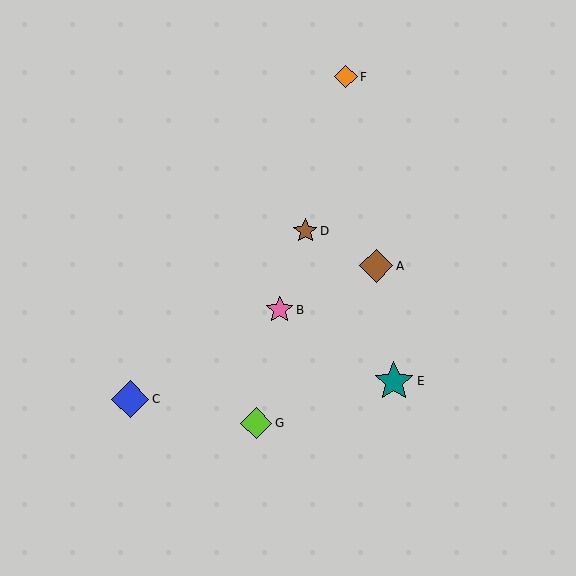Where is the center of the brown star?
The center of the brown star is at (305, 231).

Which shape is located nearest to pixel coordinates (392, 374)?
The teal star (labeled E) at (394, 381) is nearest to that location.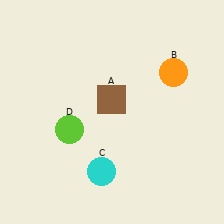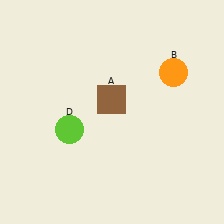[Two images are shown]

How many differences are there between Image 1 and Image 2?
There is 1 difference between the two images.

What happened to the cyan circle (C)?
The cyan circle (C) was removed in Image 2. It was in the bottom-left area of Image 1.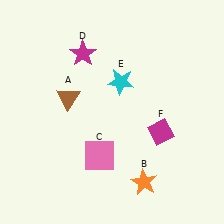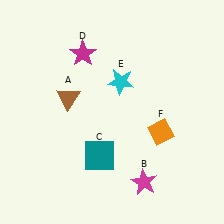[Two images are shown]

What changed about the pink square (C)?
In Image 1, C is pink. In Image 2, it changed to teal.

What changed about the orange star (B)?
In Image 1, B is orange. In Image 2, it changed to magenta.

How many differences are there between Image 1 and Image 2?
There are 3 differences between the two images.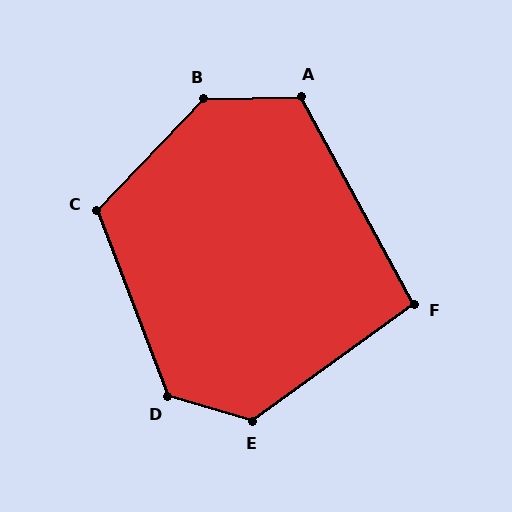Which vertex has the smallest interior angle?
F, at approximately 97 degrees.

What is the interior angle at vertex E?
Approximately 127 degrees (obtuse).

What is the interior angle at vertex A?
Approximately 117 degrees (obtuse).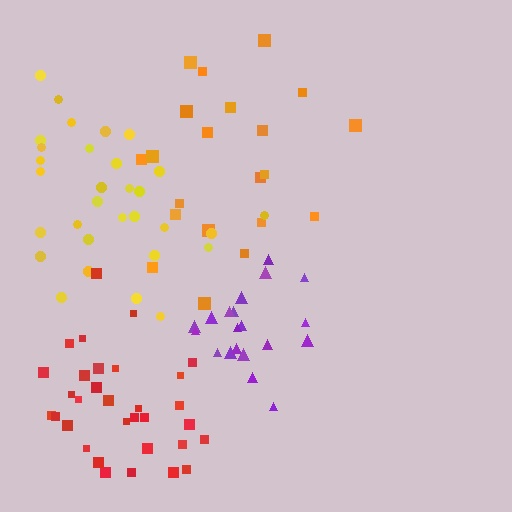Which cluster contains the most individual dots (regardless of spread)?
Red (32).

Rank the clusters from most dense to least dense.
purple, red, yellow, orange.